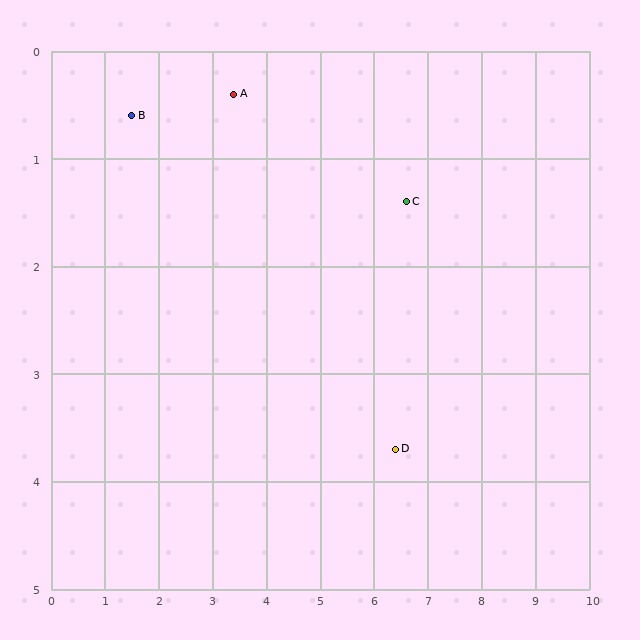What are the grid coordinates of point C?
Point C is at approximately (6.6, 1.4).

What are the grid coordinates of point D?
Point D is at approximately (6.4, 3.7).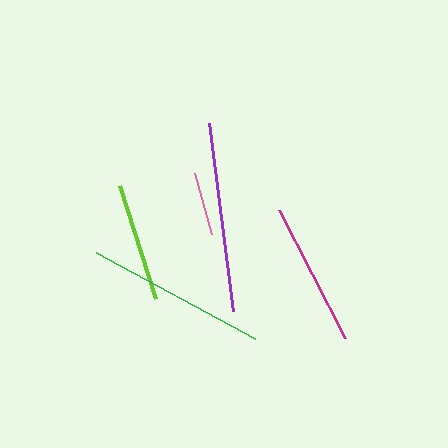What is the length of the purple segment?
The purple segment is approximately 190 pixels long.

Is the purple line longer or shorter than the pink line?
The purple line is longer than the pink line.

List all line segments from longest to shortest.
From longest to shortest: purple, green, magenta, lime, pink.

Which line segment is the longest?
The purple line is the longest at approximately 190 pixels.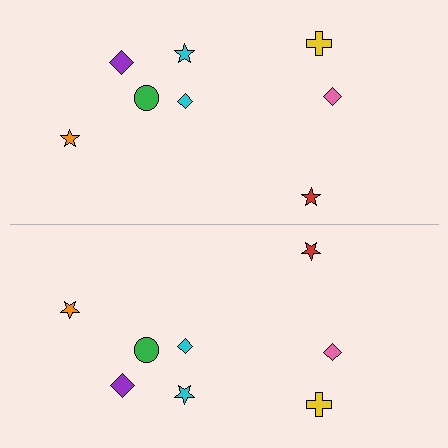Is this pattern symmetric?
Yes, this pattern has bilateral (reflection) symmetry.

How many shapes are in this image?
There are 16 shapes in this image.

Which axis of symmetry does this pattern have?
The pattern has a horizontal axis of symmetry running through the center of the image.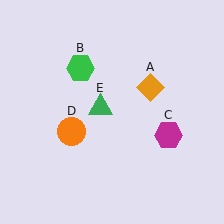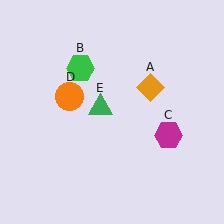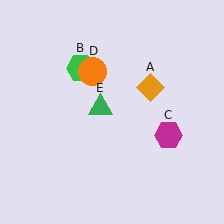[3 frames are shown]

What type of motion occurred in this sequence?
The orange circle (object D) rotated clockwise around the center of the scene.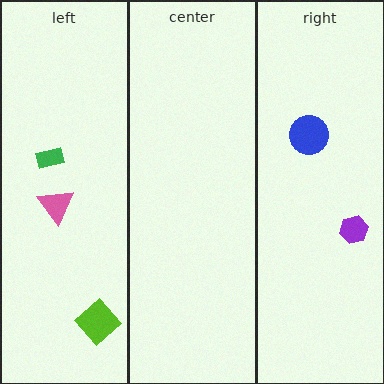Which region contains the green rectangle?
The left region.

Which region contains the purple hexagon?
The right region.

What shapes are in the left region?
The lime diamond, the pink triangle, the green rectangle.